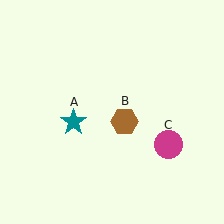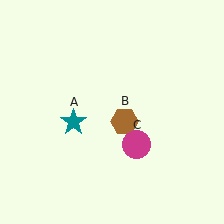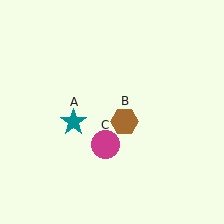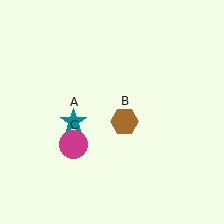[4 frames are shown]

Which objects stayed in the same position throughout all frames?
Teal star (object A) and brown hexagon (object B) remained stationary.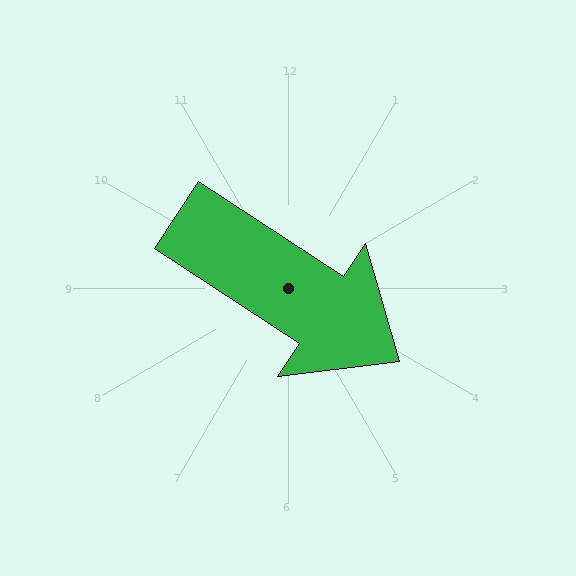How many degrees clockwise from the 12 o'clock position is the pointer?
Approximately 123 degrees.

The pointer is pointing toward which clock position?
Roughly 4 o'clock.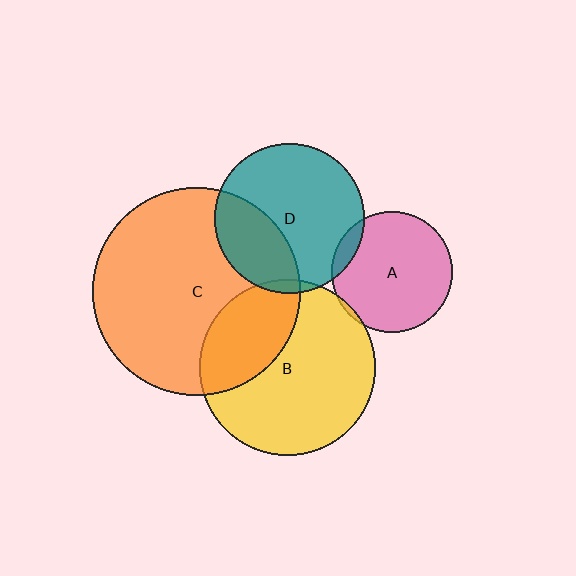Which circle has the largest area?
Circle C (orange).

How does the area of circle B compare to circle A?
Approximately 2.1 times.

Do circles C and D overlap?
Yes.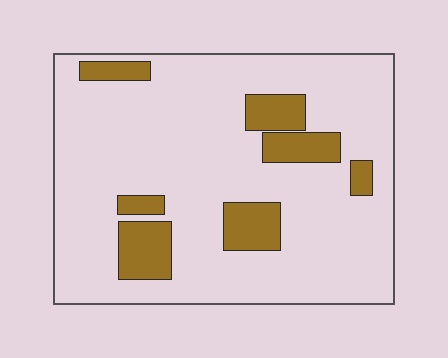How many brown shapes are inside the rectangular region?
7.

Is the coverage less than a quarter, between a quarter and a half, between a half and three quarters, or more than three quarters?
Less than a quarter.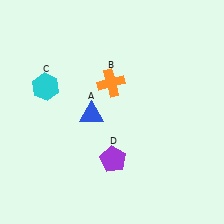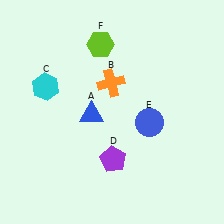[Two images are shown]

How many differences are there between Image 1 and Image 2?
There are 2 differences between the two images.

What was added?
A blue circle (E), a lime hexagon (F) were added in Image 2.